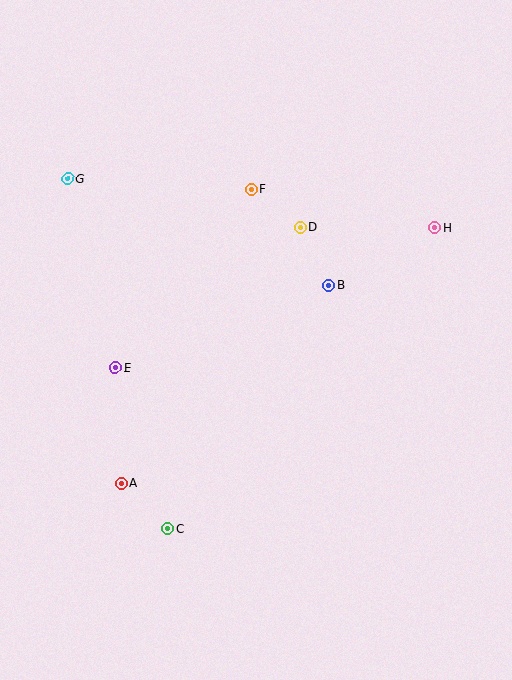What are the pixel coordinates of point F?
Point F is at (252, 189).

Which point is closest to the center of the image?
Point B at (329, 285) is closest to the center.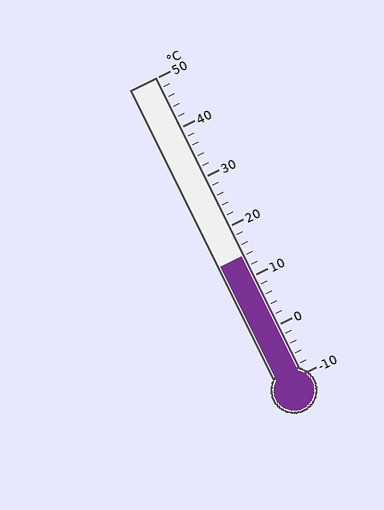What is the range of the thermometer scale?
The thermometer scale ranges from -10°C to 50°C.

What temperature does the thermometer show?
The thermometer shows approximately 14°C.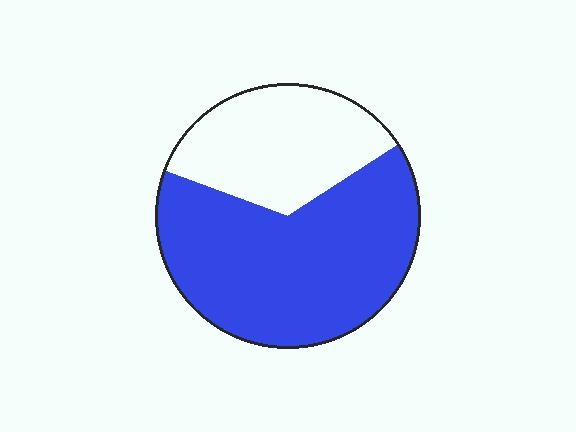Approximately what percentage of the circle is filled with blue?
Approximately 65%.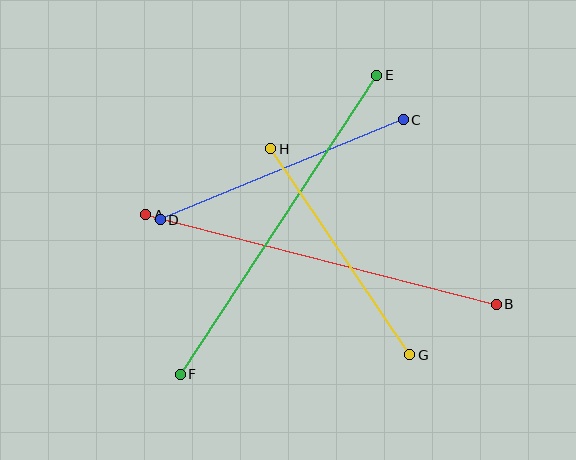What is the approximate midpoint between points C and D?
The midpoint is at approximately (282, 170) pixels.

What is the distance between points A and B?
The distance is approximately 362 pixels.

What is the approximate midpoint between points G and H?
The midpoint is at approximately (340, 252) pixels.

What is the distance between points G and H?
The distance is approximately 249 pixels.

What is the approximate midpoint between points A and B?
The midpoint is at approximately (321, 259) pixels.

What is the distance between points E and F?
The distance is approximately 358 pixels.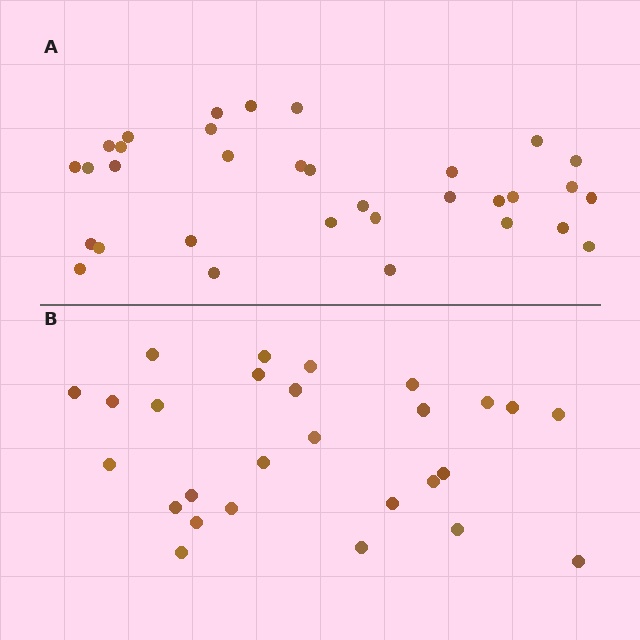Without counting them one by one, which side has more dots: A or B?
Region A (the top region) has more dots.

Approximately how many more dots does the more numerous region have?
Region A has about 6 more dots than region B.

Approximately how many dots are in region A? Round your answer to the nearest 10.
About 30 dots. (The exact count is 33, which rounds to 30.)